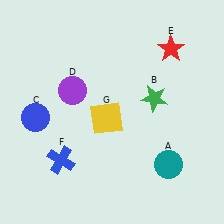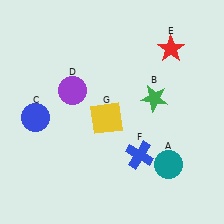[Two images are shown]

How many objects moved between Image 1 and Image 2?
1 object moved between the two images.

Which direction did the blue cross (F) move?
The blue cross (F) moved right.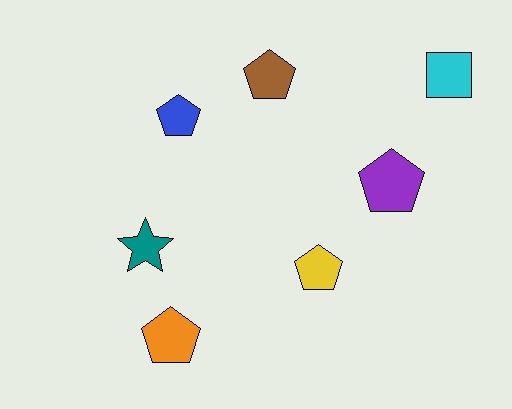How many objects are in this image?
There are 7 objects.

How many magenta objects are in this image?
There are no magenta objects.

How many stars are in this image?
There is 1 star.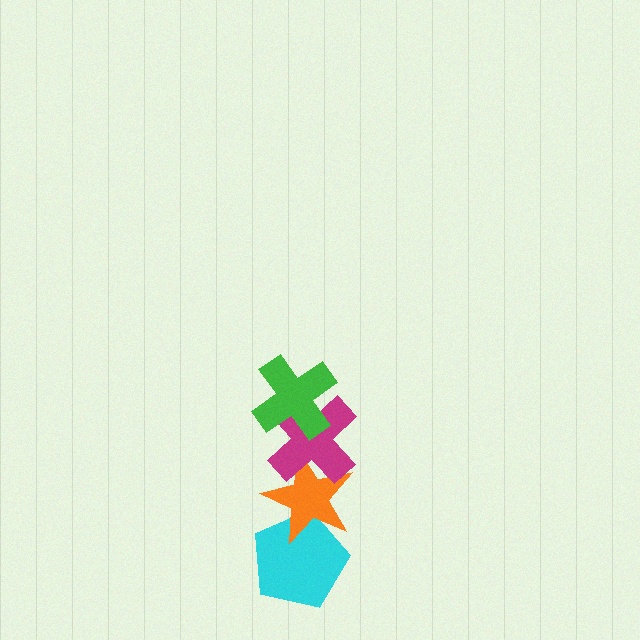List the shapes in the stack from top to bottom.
From top to bottom: the green cross, the magenta cross, the orange star, the cyan pentagon.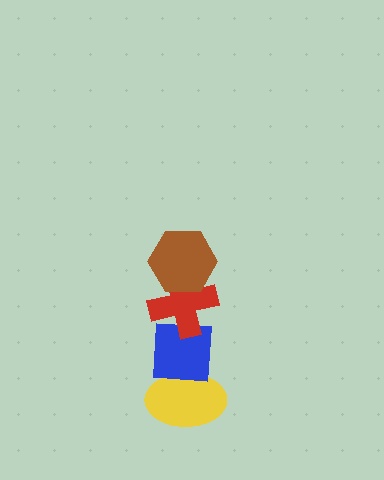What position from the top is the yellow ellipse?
The yellow ellipse is 4th from the top.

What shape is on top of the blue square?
The red cross is on top of the blue square.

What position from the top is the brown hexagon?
The brown hexagon is 1st from the top.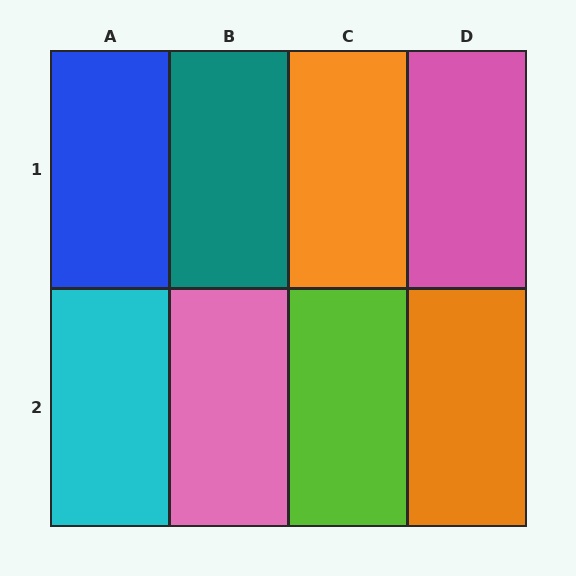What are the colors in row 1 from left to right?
Blue, teal, orange, pink.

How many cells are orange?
2 cells are orange.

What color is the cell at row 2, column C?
Lime.